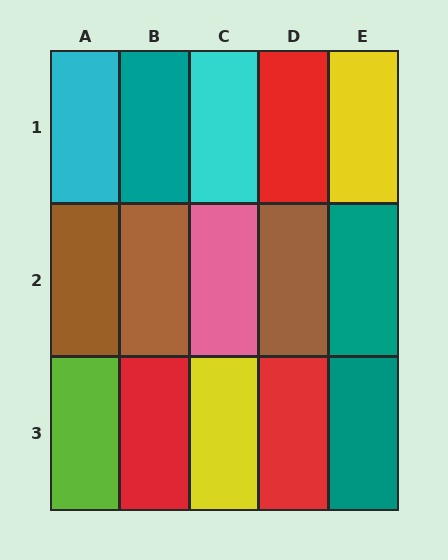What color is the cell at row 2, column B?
Brown.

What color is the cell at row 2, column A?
Brown.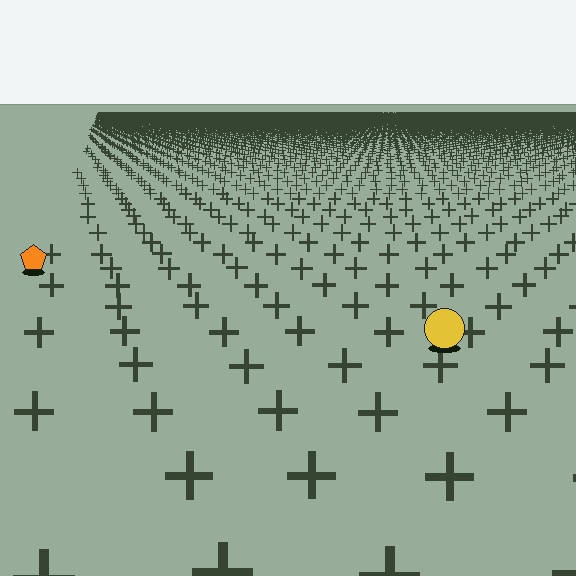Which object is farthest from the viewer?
The orange pentagon is farthest from the viewer. It appears smaller and the ground texture around it is denser.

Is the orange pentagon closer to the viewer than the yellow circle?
No. The yellow circle is closer — you can tell from the texture gradient: the ground texture is coarser near it.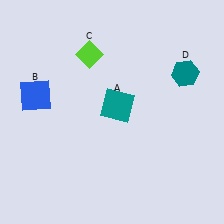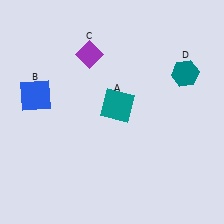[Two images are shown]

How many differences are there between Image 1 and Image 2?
There is 1 difference between the two images.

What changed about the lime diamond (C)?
In Image 1, C is lime. In Image 2, it changed to purple.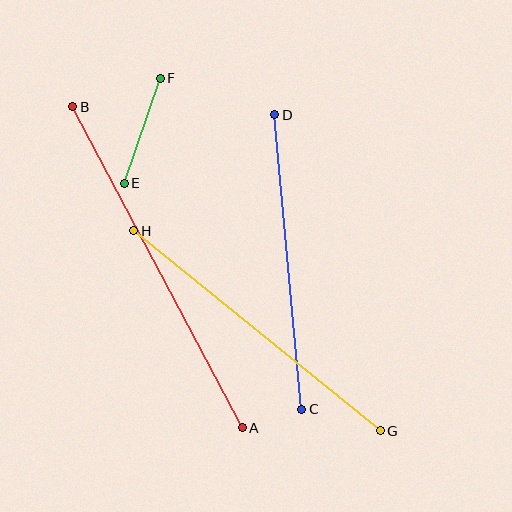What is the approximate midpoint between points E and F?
The midpoint is at approximately (142, 131) pixels.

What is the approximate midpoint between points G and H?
The midpoint is at approximately (257, 331) pixels.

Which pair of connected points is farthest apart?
Points A and B are farthest apart.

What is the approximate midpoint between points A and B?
The midpoint is at approximately (157, 267) pixels.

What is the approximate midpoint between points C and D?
The midpoint is at approximately (288, 262) pixels.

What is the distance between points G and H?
The distance is approximately 317 pixels.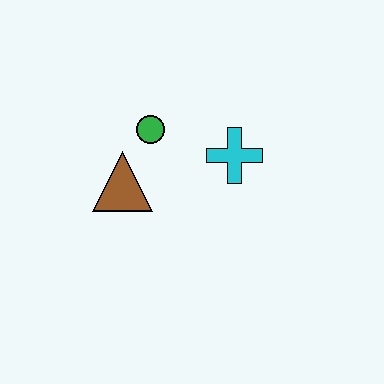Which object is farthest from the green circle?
The cyan cross is farthest from the green circle.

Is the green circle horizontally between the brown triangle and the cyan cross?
Yes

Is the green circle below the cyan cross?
No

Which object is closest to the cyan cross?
The green circle is closest to the cyan cross.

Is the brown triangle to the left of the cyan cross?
Yes